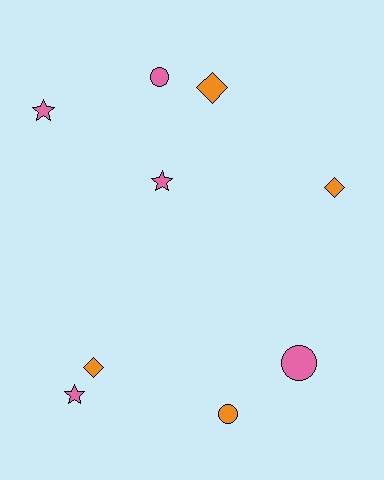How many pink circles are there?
There are 2 pink circles.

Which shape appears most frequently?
Circle, with 3 objects.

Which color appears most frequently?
Pink, with 5 objects.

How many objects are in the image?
There are 9 objects.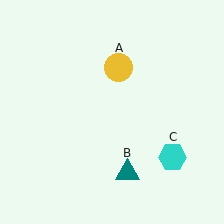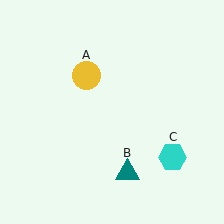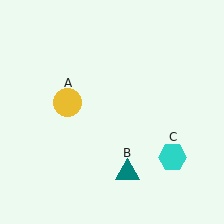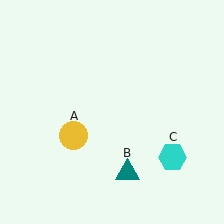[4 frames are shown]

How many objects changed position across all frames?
1 object changed position: yellow circle (object A).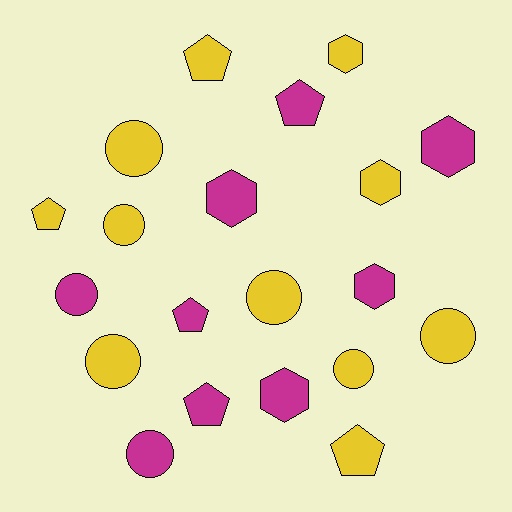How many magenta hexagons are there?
There are 4 magenta hexagons.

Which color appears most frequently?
Yellow, with 11 objects.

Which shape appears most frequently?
Circle, with 8 objects.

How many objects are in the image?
There are 20 objects.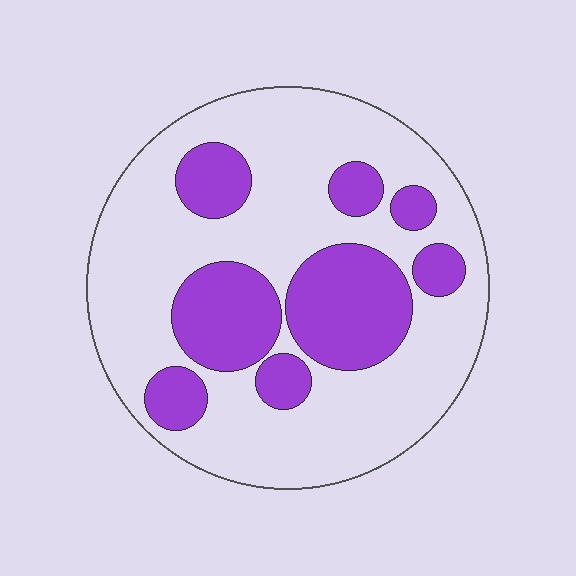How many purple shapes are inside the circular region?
8.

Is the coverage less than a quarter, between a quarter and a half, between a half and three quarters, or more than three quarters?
Between a quarter and a half.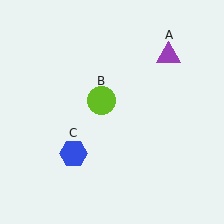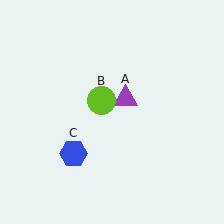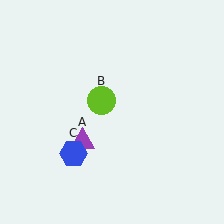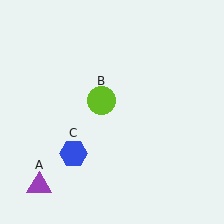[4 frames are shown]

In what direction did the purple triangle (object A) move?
The purple triangle (object A) moved down and to the left.